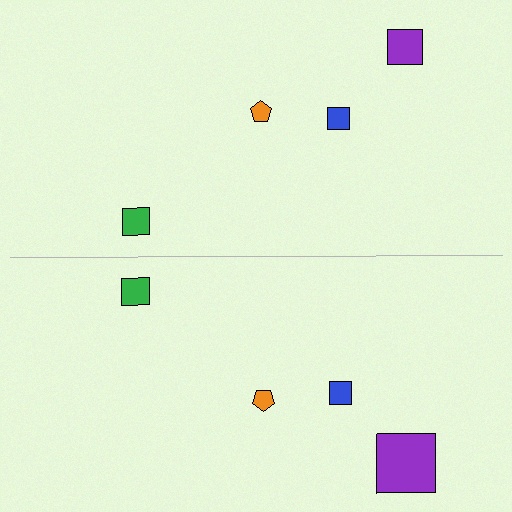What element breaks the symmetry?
The purple square on the bottom side has a different size than its mirror counterpart.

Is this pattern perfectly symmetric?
No, the pattern is not perfectly symmetric. The purple square on the bottom side has a different size than its mirror counterpart.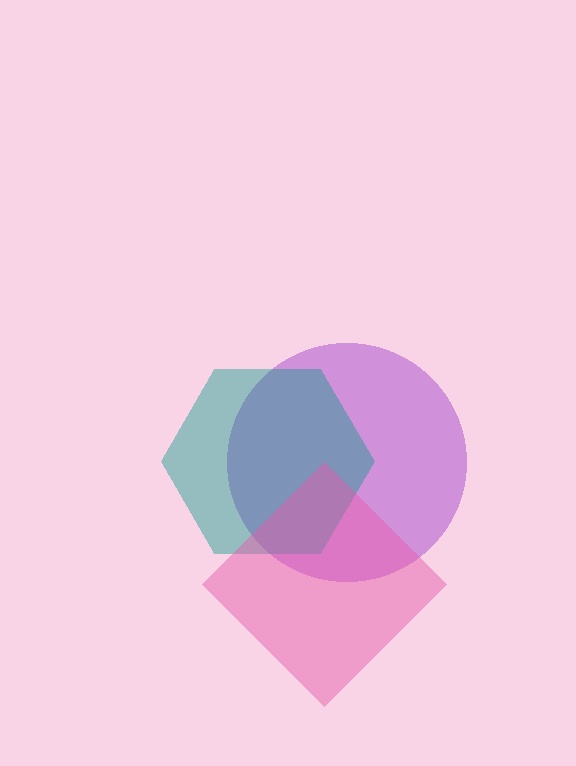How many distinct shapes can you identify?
There are 3 distinct shapes: a purple circle, a teal hexagon, a pink diamond.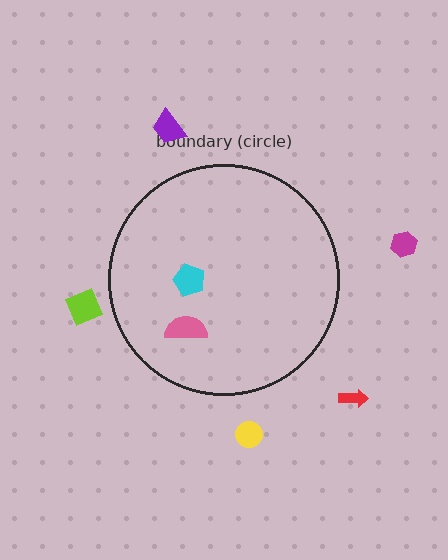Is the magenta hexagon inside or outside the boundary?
Outside.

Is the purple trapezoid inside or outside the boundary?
Outside.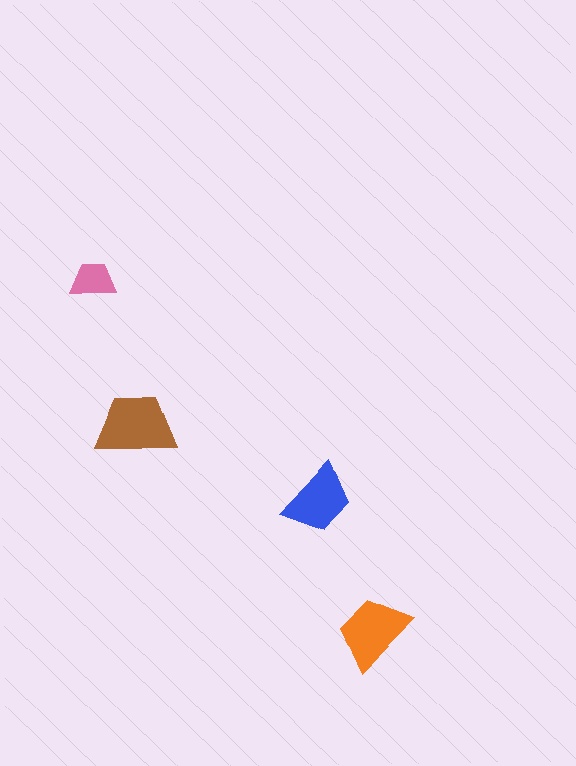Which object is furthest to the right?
The orange trapezoid is rightmost.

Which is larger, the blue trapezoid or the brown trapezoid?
The brown one.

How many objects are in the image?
There are 4 objects in the image.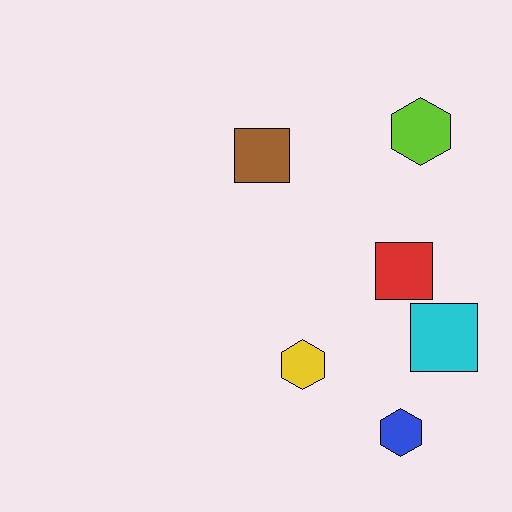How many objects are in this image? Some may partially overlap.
There are 6 objects.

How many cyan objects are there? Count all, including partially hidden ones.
There is 1 cyan object.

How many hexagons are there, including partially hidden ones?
There are 3 hexagons.